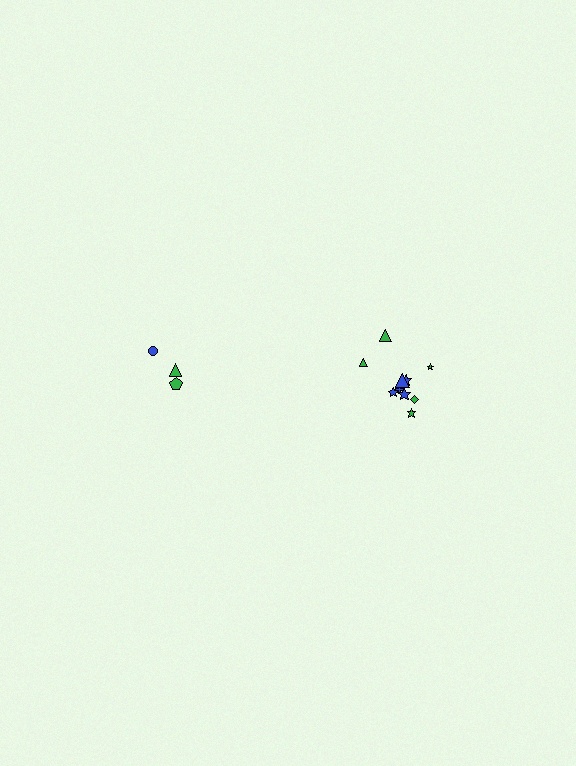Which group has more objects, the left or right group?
The right group.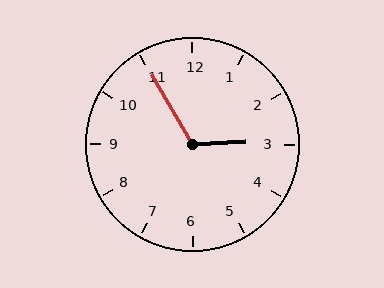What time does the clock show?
2:55.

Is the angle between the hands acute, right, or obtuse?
It is obtuse.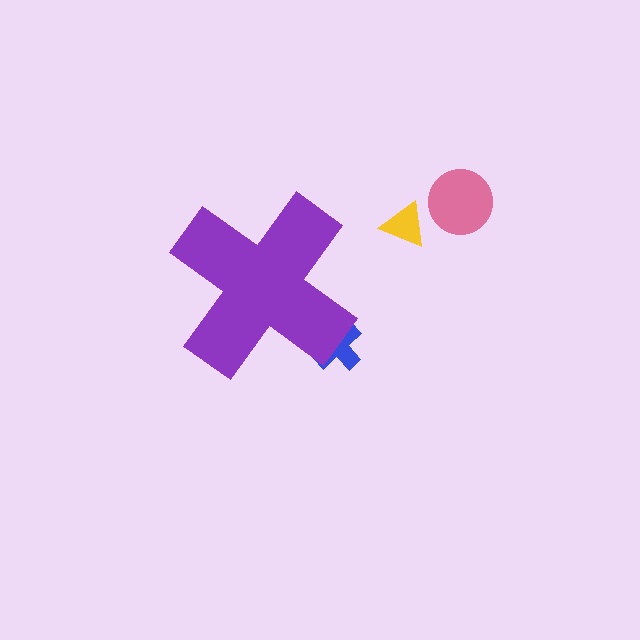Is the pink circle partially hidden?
No, the pink circle is fully visible.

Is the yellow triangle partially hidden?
No, the yellow triangle is fully visible.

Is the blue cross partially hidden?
Yes, the blue cross is partially hidden behind the purple cross.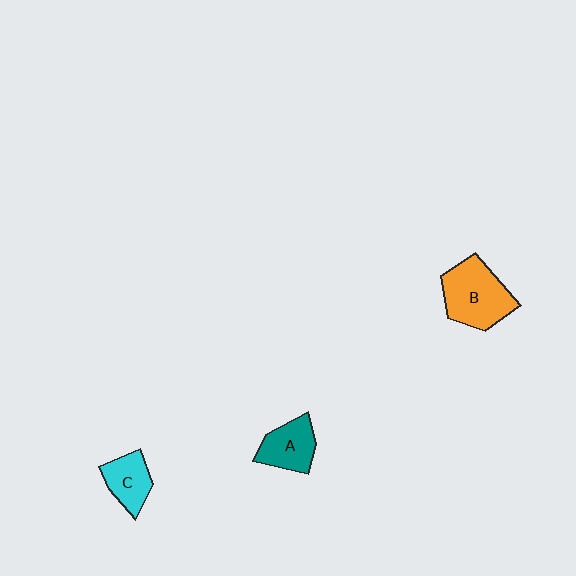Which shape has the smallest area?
Shape C (cyan).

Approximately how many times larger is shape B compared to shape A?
Approximately 1.5 times.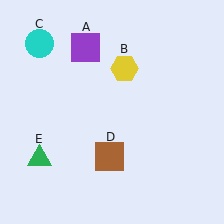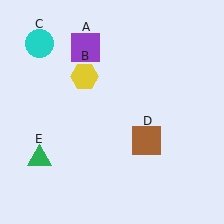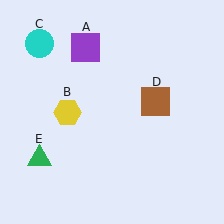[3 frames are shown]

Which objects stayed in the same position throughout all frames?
Purple square (object A) and cyan circle (object C) and green triangle (object E) remained stationary.